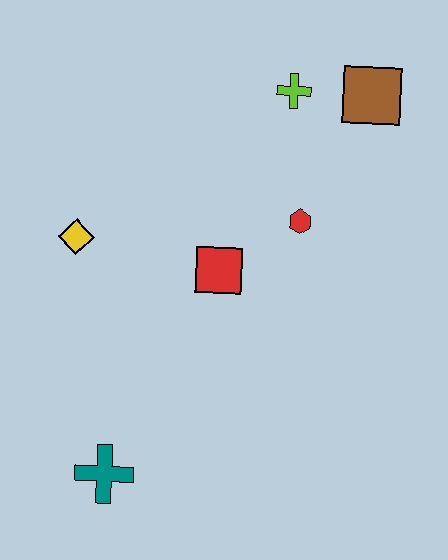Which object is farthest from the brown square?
The teal cross is farthest from the brown square.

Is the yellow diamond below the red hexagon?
Yes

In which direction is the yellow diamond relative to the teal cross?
The yellow diamond is above the teal cross.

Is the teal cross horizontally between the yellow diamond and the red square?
Yes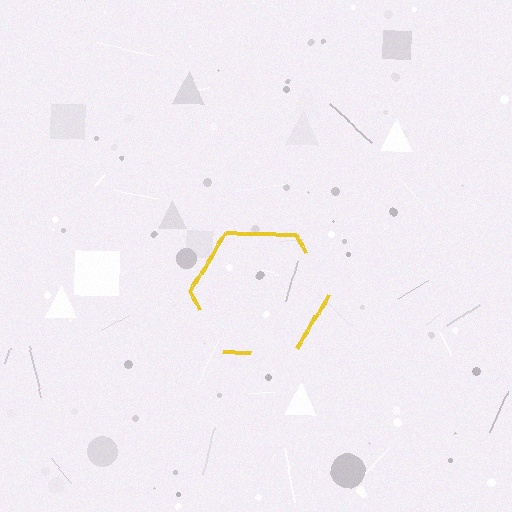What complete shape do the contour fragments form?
The contour fragments form a hexagon.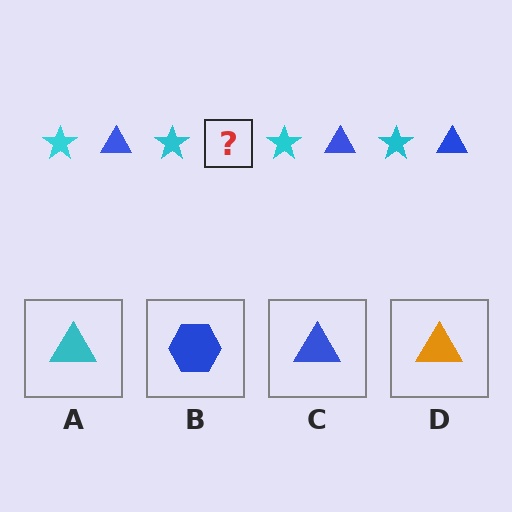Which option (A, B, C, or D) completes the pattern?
C.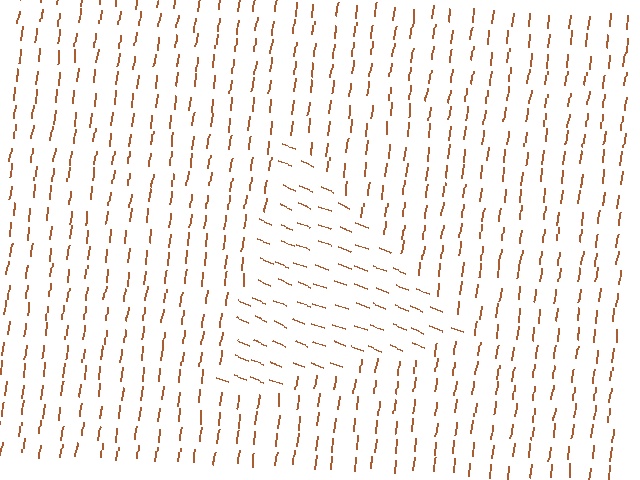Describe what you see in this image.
The image is filled with small brown line segments. A triangle region in the image has lines oriented differently from the surrounding lines, creating a visible texture boundary.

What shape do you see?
I see a triangle.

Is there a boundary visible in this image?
Yes, there is a texture boundary formed by a change in line orientation.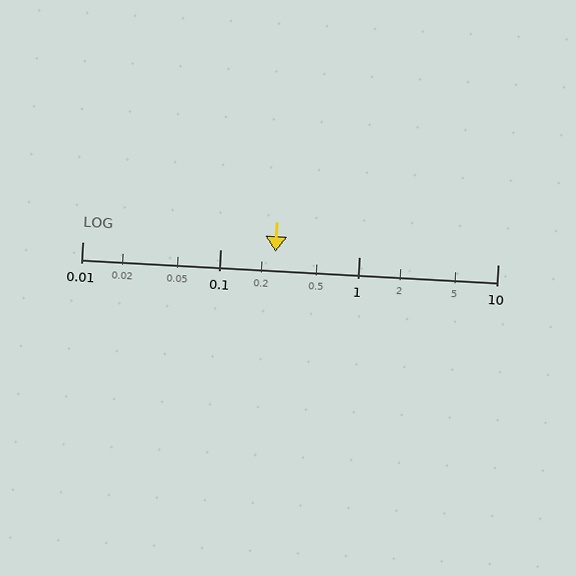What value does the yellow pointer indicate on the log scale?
The pointer indicates approximately 0.25.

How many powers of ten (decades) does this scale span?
The scale spans 3 decades, from 0.01 to 10.